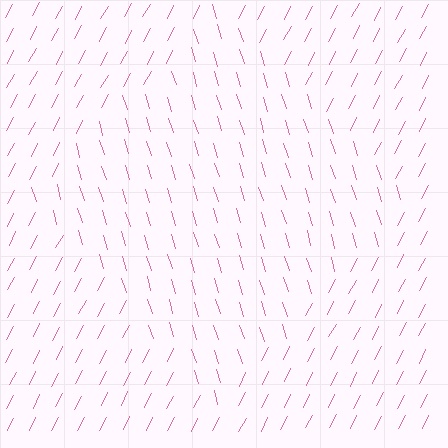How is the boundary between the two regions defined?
The boundary is defined purely by a change in line orientation (approximately 45 degrees difference). All lines are the same color and thickness.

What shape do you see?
I see a diamond.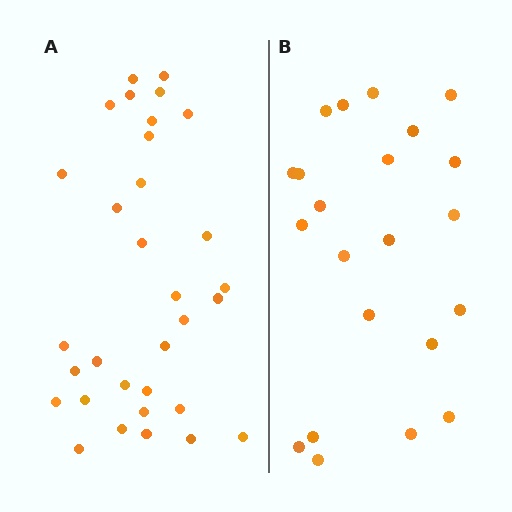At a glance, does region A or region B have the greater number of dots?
Region A (the left region) has more dots.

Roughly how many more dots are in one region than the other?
Region A has roughly 10 or so more dots than region B.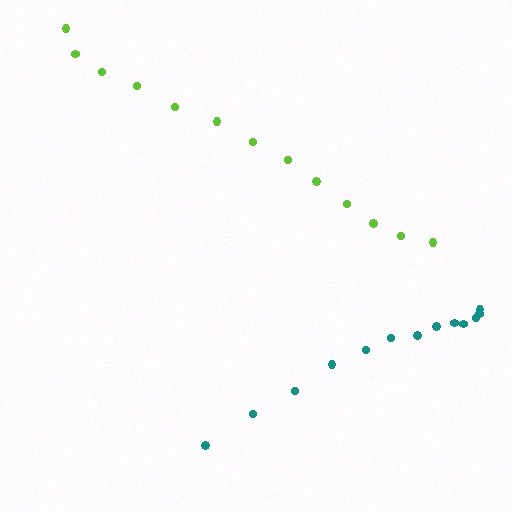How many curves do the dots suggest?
There are 2 distinct paths.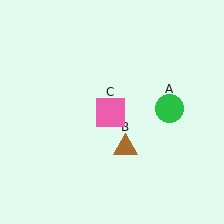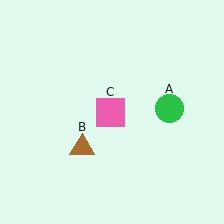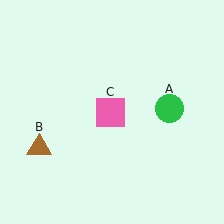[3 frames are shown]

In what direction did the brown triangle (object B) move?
The brown triangle (object B) moved left.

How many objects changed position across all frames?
1 object changed position: brown triangle (object B).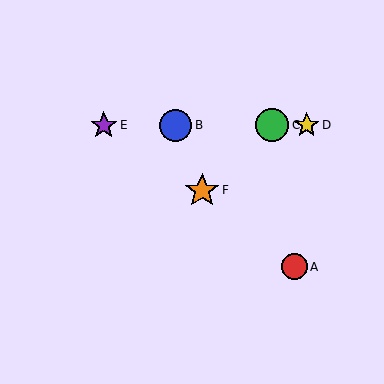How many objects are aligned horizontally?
4 objects (B, C, D, E) are aligned horizontally.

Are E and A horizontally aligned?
No, E is at y≈125 and A is at y≈267.